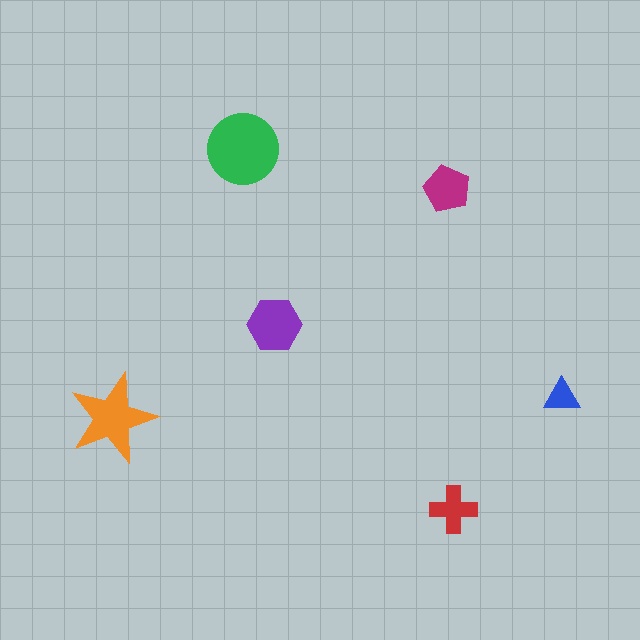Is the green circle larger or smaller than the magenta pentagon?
Larger.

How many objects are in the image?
There are 6 objects in the image.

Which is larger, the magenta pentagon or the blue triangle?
The magenta pentagon.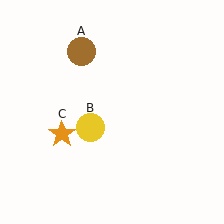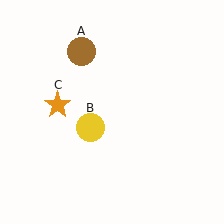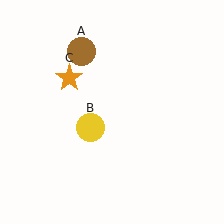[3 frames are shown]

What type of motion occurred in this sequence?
The orange star (object C) rotated clockwise around the center of the scene.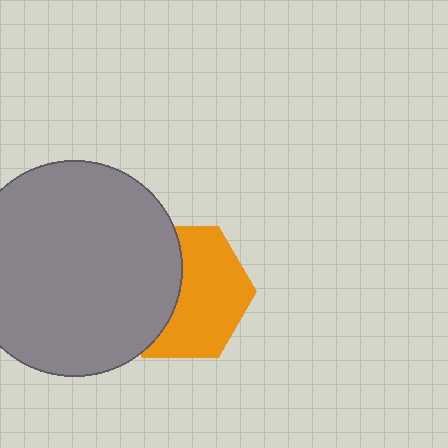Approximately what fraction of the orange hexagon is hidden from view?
Roughly 43% of the orange hexagon is hidden behind the gray circle.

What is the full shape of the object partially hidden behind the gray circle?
The partially hidden object is an orange hexagon.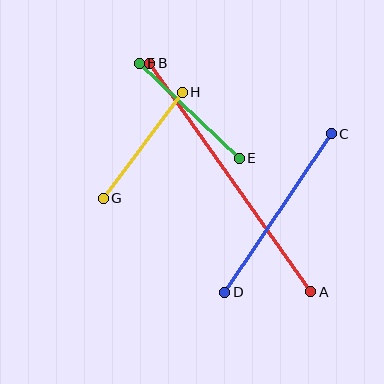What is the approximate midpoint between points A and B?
The midpoint is at approximately (230, 177) pixels.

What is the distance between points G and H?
The distance is approximately 132 pixels.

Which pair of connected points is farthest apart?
Points A and B are farthest apart.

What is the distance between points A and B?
The distance is approximately 280 pixels.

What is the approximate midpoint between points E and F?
The midpoint is at approximately (189, 111) pixels.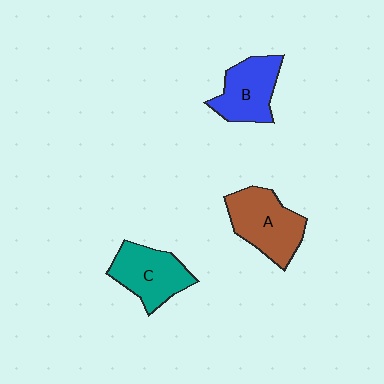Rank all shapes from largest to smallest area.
From largest to smallest: A (brown), C (teal), B (blue).